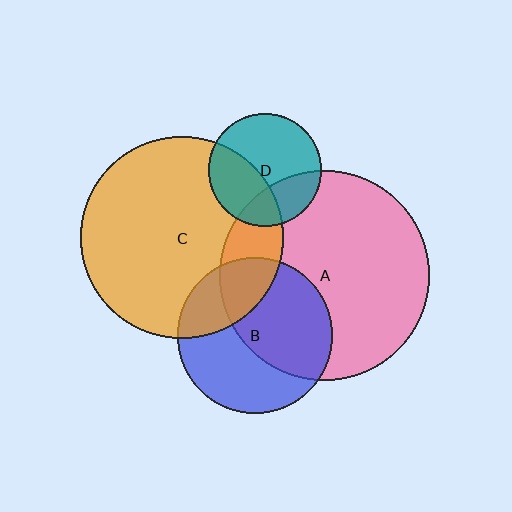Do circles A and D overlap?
Yes.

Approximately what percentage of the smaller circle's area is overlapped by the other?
Approximately 25%.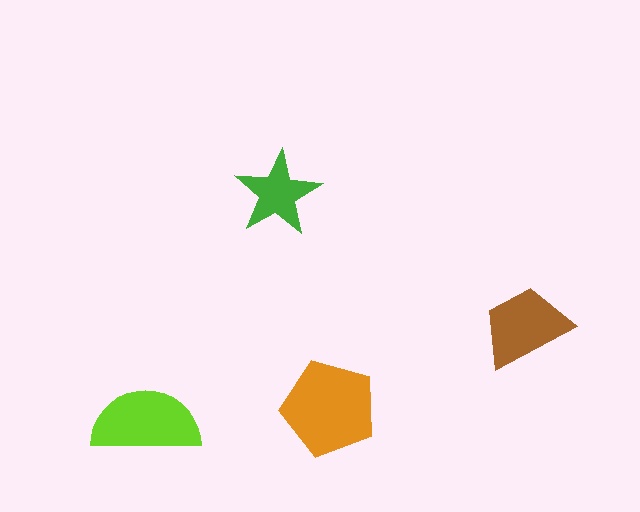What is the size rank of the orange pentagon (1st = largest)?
1st.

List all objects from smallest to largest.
The green star, the brown trapezoid, the lime semicircle, the orange pentagon.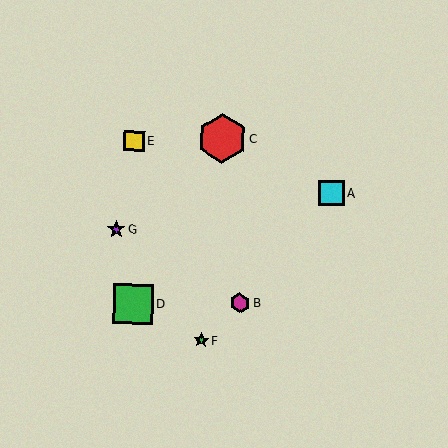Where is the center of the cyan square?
The center of the cyan square is at (331, 193).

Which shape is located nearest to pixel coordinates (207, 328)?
The green star (labeled F) at (201, 340) is nearest to that location.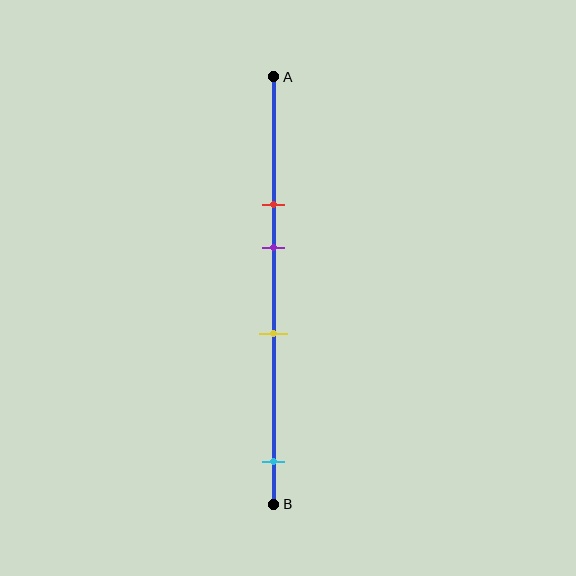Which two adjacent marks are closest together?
The red and purple marks are the closest adjacent pair.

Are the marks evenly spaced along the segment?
No, the marks are not evenly spaced.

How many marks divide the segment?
There are 4 marks dividing the segment.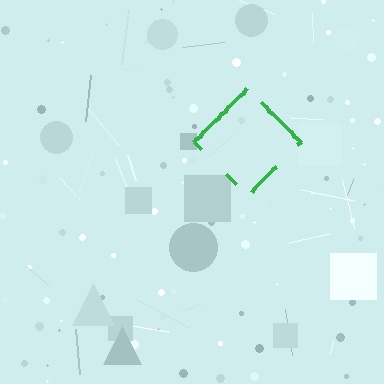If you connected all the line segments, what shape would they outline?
They would outline a diamond.